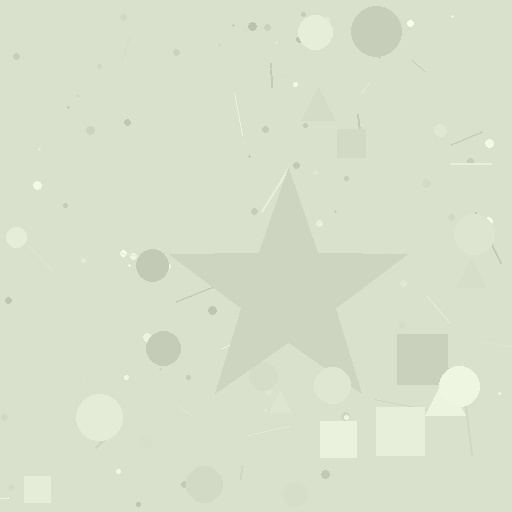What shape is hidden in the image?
A star is hidden in the image.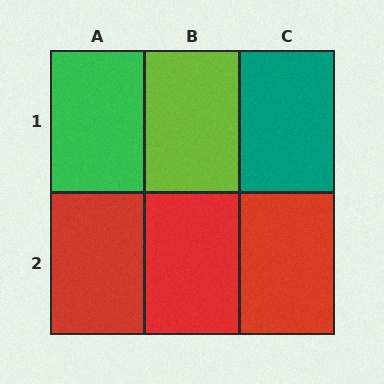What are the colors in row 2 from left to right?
Red, red, red.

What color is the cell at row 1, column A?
Green.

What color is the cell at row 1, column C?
Teal.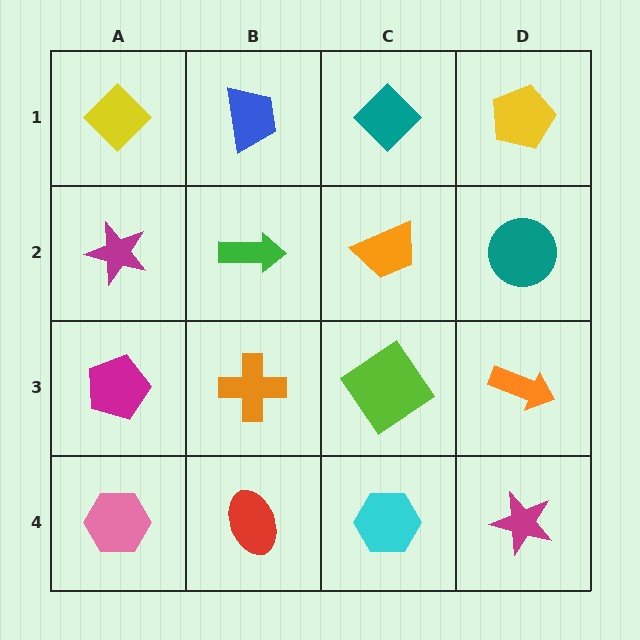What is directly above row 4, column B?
An orange cross.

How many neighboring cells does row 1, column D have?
2.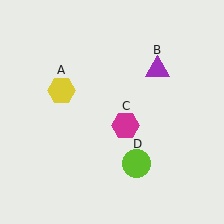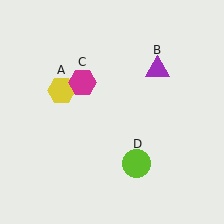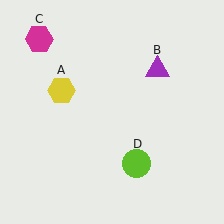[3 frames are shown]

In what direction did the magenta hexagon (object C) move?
The magenta hexagon (object C) moved up and to the left.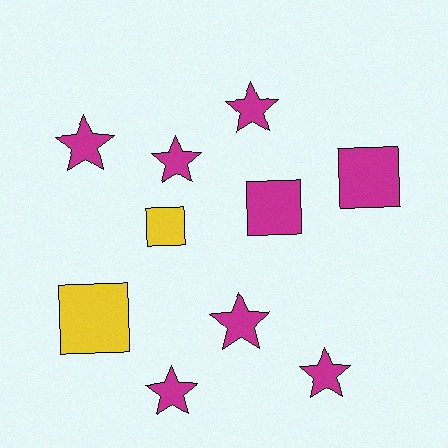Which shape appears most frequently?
Star, with 6 objects.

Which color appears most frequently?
Magenta, with 8 objects.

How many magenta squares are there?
There are 2 magenta squares.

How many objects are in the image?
There are 10 objects.